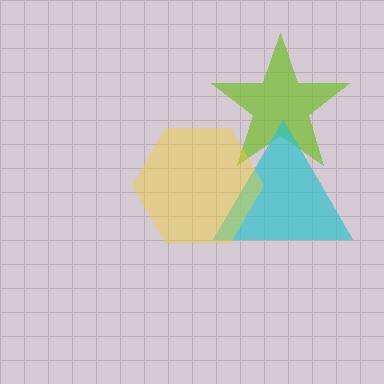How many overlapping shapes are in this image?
There are 3 overlapping shapes in the image.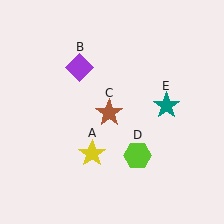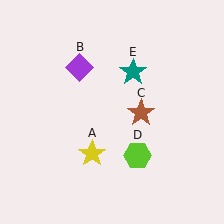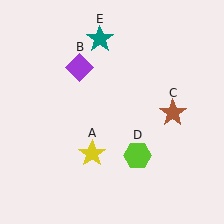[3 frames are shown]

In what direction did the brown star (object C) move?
The brown star (object C) moved right.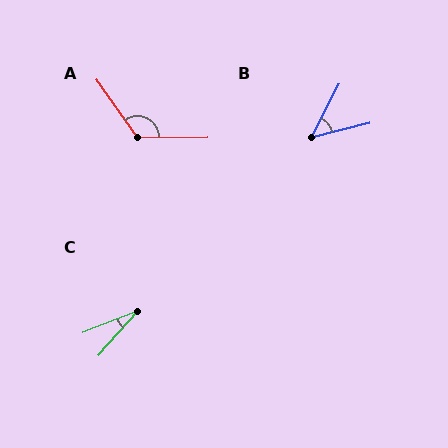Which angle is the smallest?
C, at approximately 27 degrees.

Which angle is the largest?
A, at approximately 125 degrees.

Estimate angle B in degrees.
Approximately 48 degrees.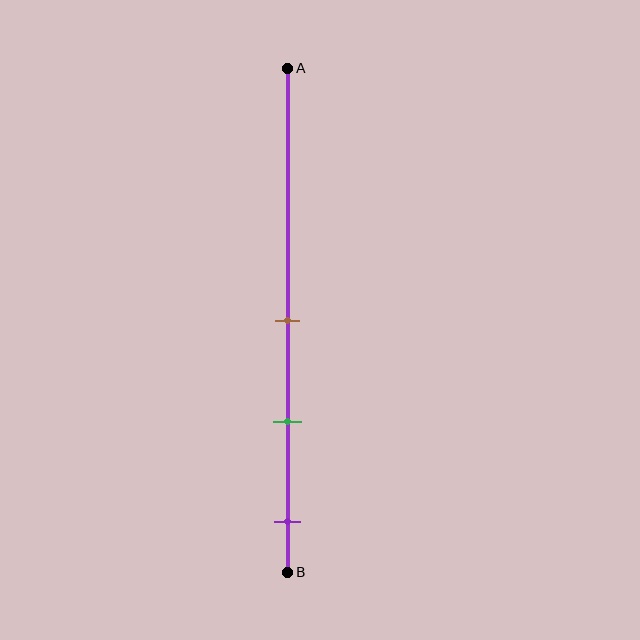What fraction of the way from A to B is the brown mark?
The brown mark is approximately 50% (0.5) of the way from A to B.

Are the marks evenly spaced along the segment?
Yes, the marks are approximately evenly spaced.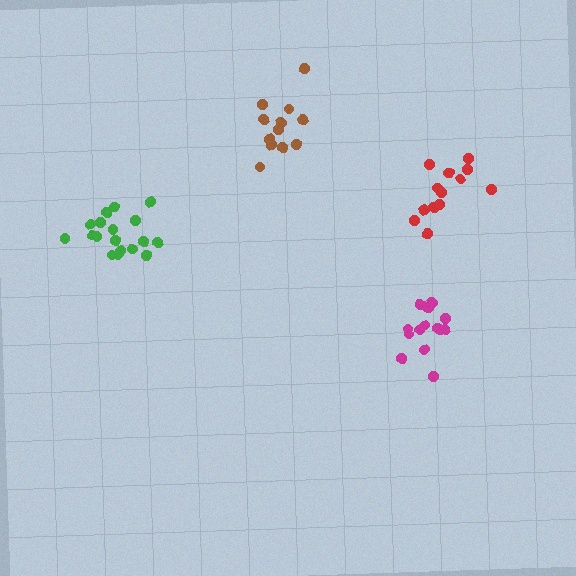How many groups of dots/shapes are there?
There are 4 groups.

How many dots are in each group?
Group 1: 14 dots, Group 2: 12 dots, Group 3: 18 dots, Group 4: 14 dots (58 total).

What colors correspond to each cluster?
The clusters are colored: red, brown, green, magenta.